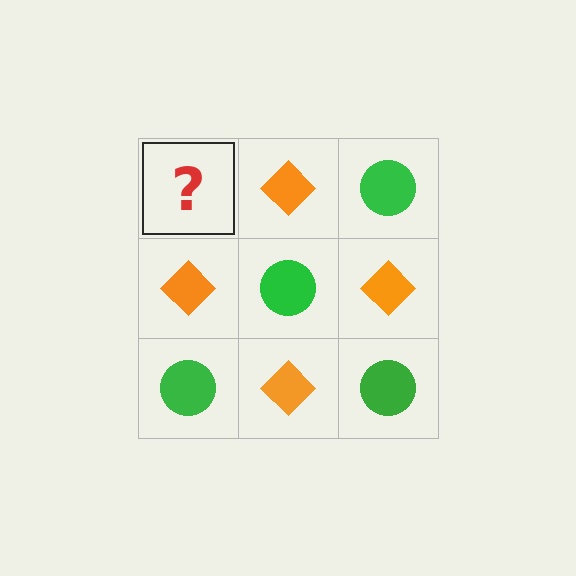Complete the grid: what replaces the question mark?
The question mark should be replaced with a green circle.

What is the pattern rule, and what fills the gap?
The rule is that it alternates green circle and orange diamond in a checkerboard pattern. The gap should be filled with a green circle.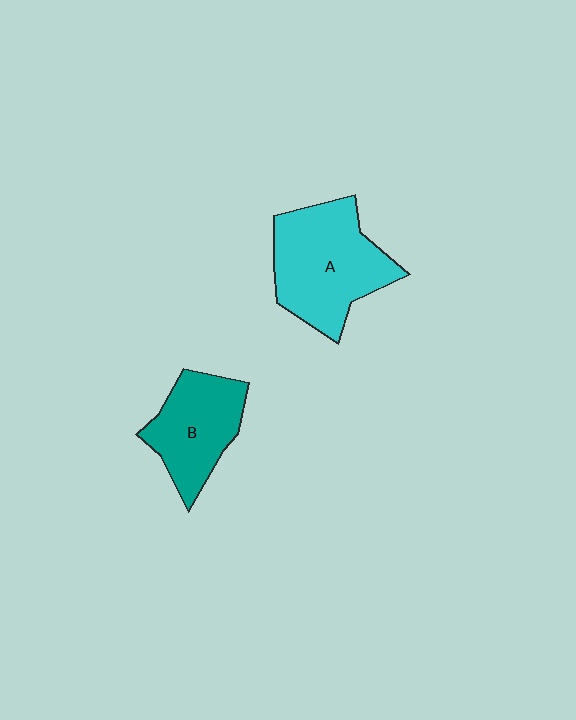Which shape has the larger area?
Shape A (cyan).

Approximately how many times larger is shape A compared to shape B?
Approximately 1.4 times.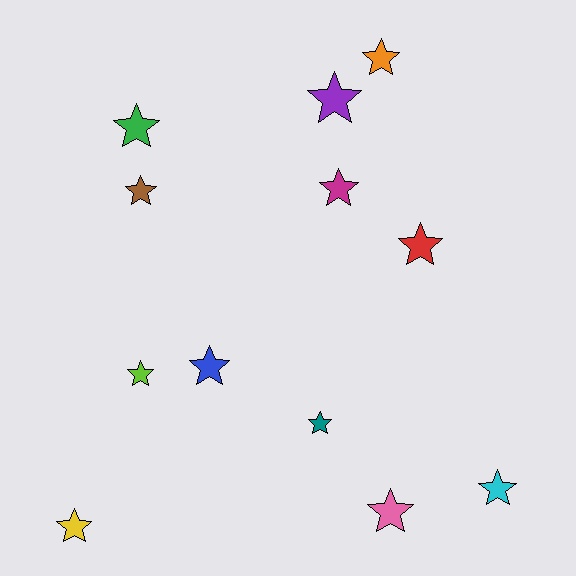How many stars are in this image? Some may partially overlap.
There are 12 stars.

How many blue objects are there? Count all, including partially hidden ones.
There is 1 blue object.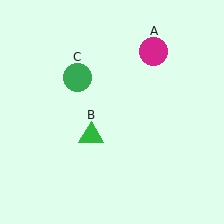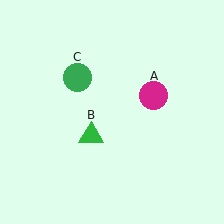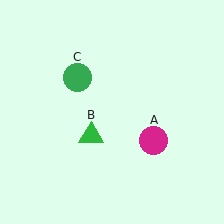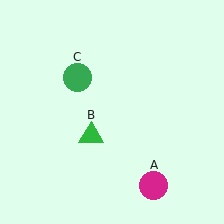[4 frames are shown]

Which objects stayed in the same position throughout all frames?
Green triangle (object B) and green circle (object C) remained stationary.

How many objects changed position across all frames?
1 object changed position: magenta circle (object A).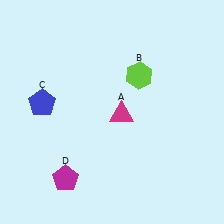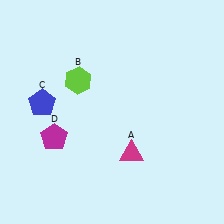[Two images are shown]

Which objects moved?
The objects that moved are: the magenta triangle (A), the lime hexagon (B), the magenta pentagon (D).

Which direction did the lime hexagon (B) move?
The lime hexagon (B) moved left.